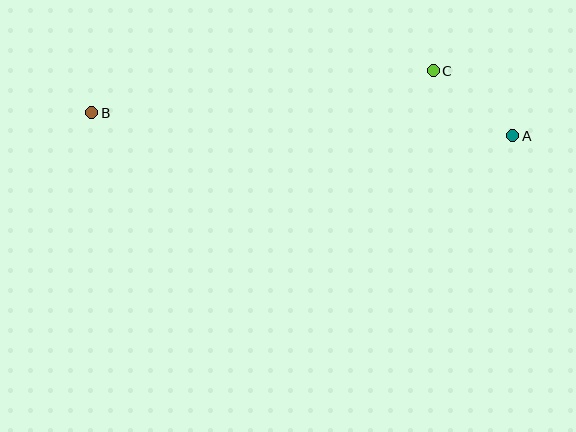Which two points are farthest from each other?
Points A and B are farthest from each other.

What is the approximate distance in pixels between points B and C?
The distance between B and C is approximately 344 pixels.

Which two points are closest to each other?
Points A and C are closest to each other.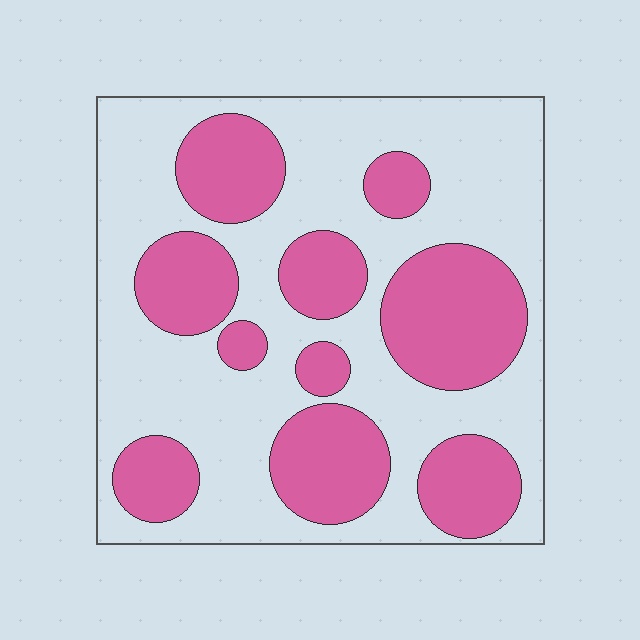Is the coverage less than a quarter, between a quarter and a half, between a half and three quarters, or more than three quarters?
Between a quarter and a half.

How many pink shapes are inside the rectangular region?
10.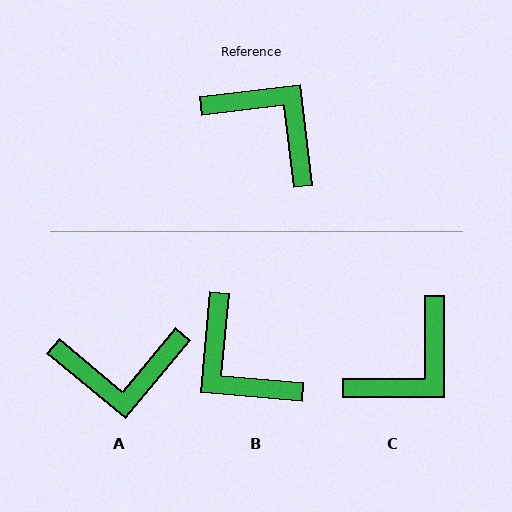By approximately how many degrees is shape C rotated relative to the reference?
Approximately 97 degrees clockwise.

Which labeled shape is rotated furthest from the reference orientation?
B, about 168 degrees away.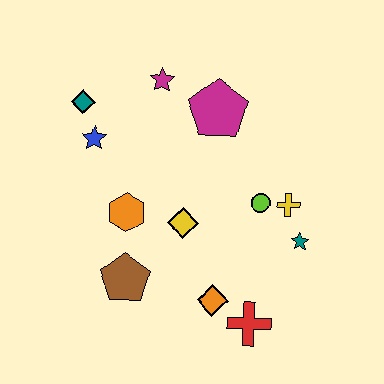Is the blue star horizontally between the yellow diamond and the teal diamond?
Yes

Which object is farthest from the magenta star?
The red cross is farthest from the magenta star.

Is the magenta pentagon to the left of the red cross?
Yes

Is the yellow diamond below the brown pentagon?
No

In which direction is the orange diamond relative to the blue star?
The orange diamond is below the blue star.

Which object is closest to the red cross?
The orange diamond is closest to the red cross.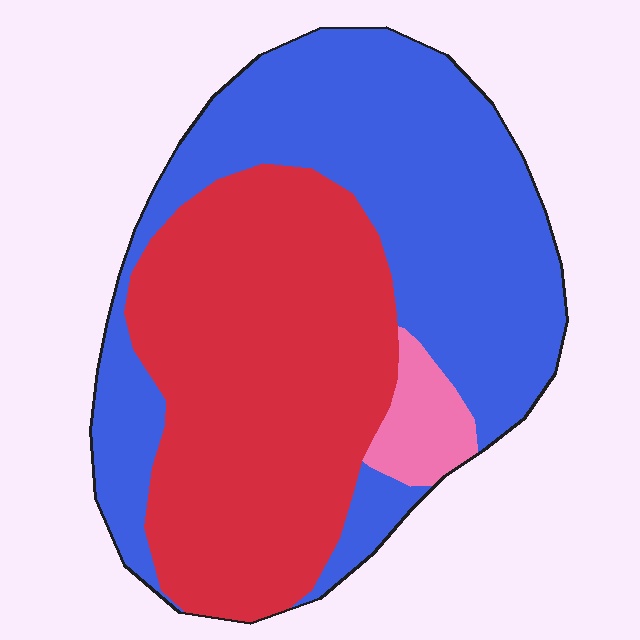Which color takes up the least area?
Pink, at roughly 5%.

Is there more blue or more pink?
Blue.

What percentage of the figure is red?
Red takes up between a third and a half of the figure.